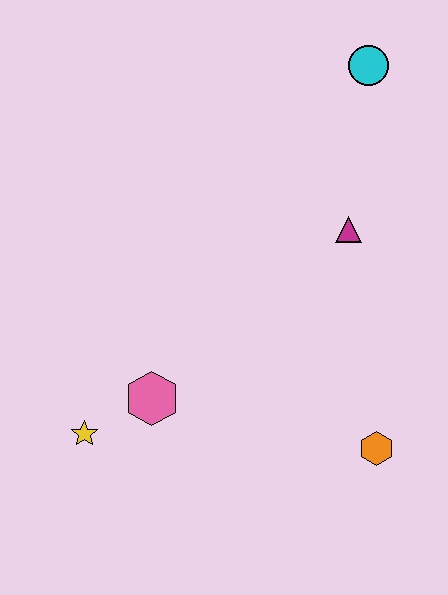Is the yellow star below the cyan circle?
Yes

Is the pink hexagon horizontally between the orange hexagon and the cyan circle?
No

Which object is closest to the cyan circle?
The magenta triangle is closest to the cyan circle.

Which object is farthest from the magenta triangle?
The yellow star is farthest from the magenta triangle.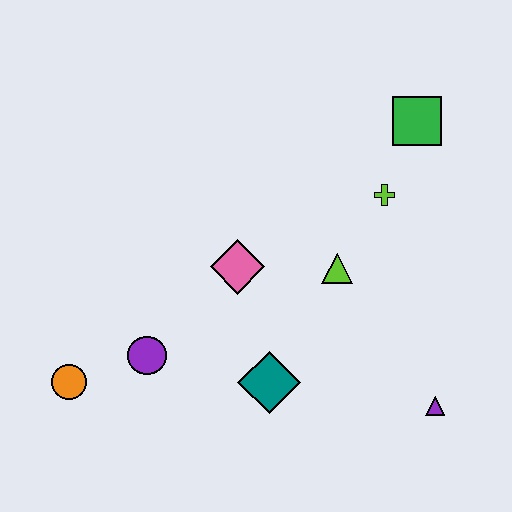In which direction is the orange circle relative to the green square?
The orange circle is to the left of the green square.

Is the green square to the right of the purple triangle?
No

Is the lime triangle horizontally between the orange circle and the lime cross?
Yes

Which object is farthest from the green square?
The orange circle is farthest from the green square.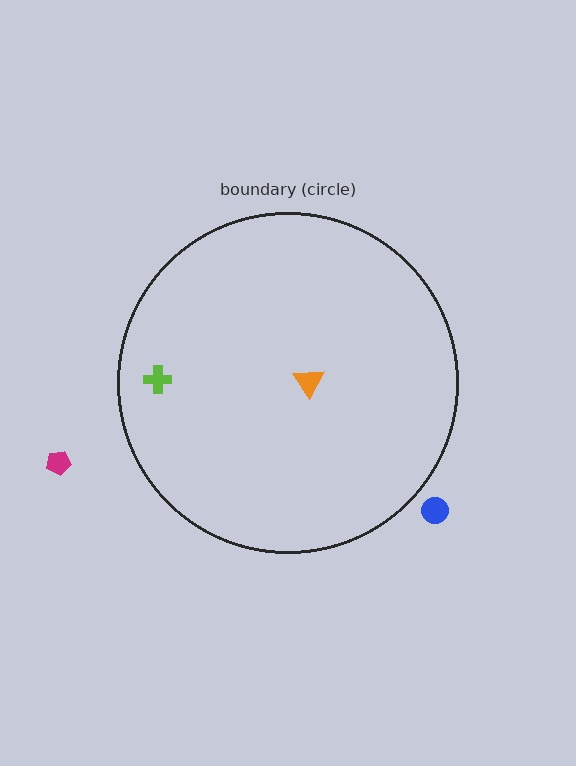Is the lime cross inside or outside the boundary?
Inside.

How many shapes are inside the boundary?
2 inside, 2 outside.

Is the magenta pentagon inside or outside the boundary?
Outside.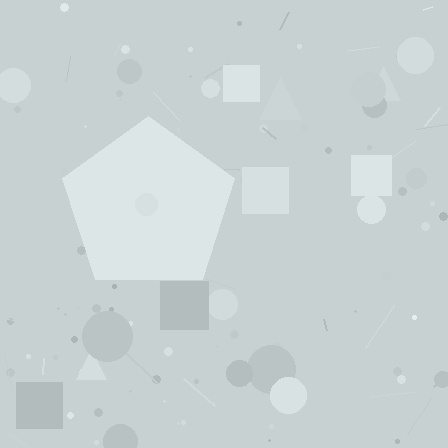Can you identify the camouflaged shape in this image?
The camouflaged shape is a pentagon.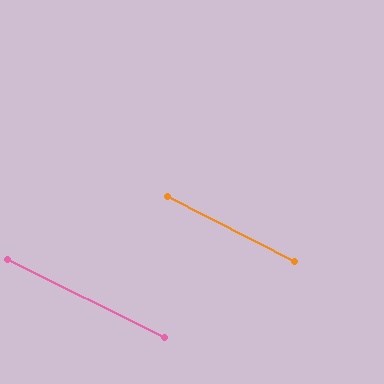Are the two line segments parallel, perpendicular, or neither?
Parallel — their directions differ by only 0.7°.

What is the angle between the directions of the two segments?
Approximately 1 degree.